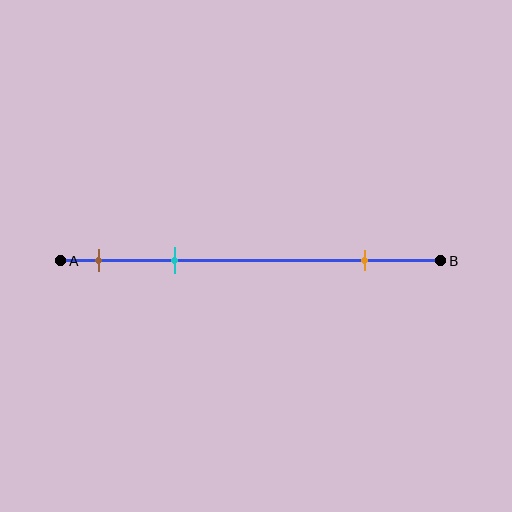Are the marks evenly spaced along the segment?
No, the marks are not evenly spaced.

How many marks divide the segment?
There are 3 marks dividing the segment.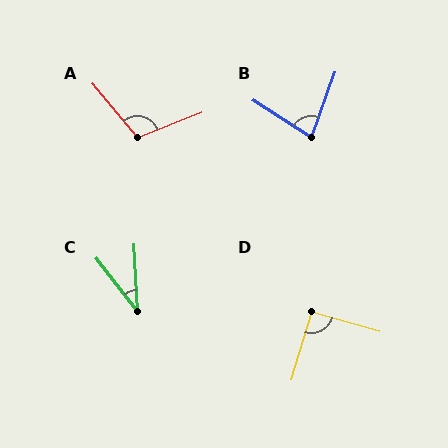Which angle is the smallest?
C, at approximately 35 degrees.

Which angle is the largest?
A, at approximately 108 degrees.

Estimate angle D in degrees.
Approximately 92 degrees.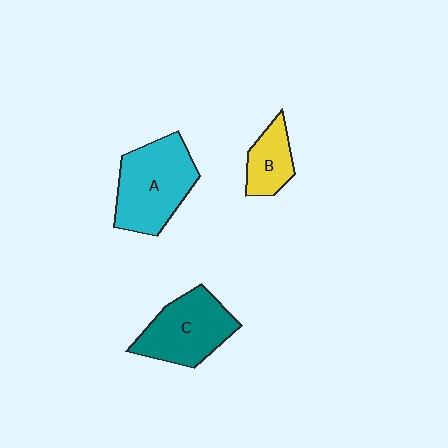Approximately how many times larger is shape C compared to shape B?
Approximately 1.8 times.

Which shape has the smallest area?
Shape B (yellow).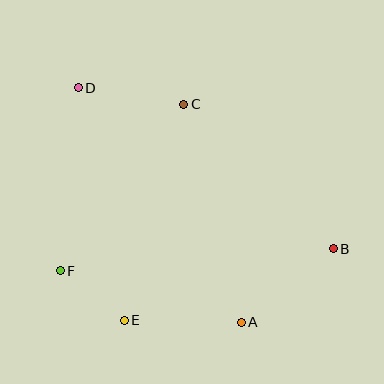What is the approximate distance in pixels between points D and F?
The distance between D and F is approximately 184 pixels.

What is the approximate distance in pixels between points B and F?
The distance between B and F is approximately 274 pixels.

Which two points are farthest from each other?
Points B and D are farthest from each other.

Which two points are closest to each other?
Points E and F are closest to each other.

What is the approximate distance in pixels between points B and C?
The distance between B and C is approximately 208 pixels.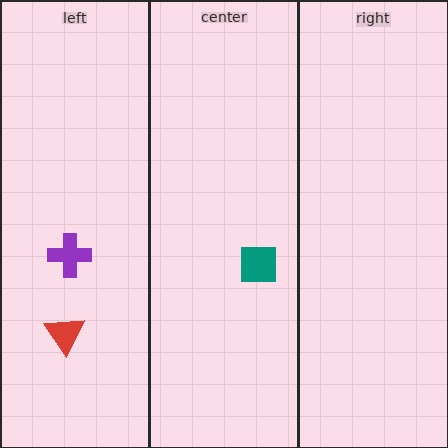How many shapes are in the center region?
1.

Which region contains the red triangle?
The left region.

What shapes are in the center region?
The teal square.